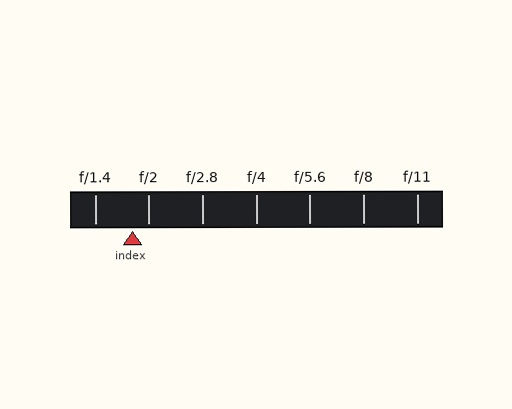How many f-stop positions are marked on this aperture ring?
There are 7 f-stop positions marked.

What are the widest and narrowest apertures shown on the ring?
The widest aperture shown is f/1.4 and the narrowest is f/11.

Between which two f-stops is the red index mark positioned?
The index mark is between f/1.4 and f/2.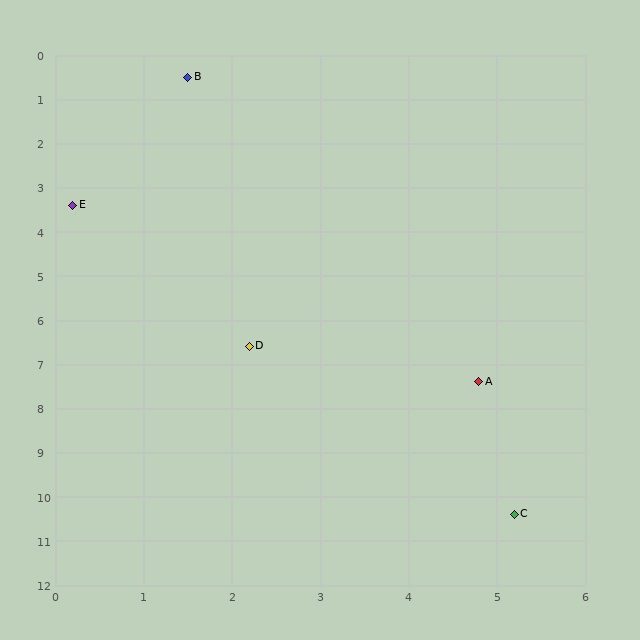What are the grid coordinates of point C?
Point C is at approximately (5.2, 10.4).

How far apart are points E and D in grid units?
Points E and D are about 3.8 grid units apart.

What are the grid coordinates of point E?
Point E is at approximately (0.2, 3.4).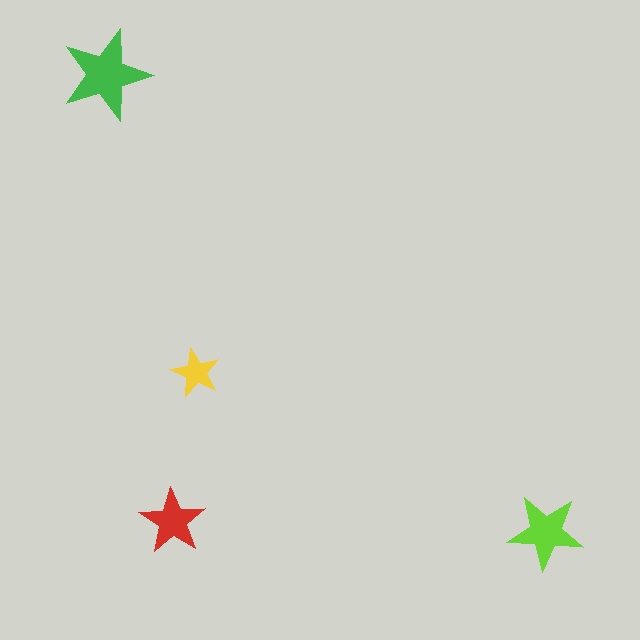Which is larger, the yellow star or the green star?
The green one.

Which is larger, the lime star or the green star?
The green one.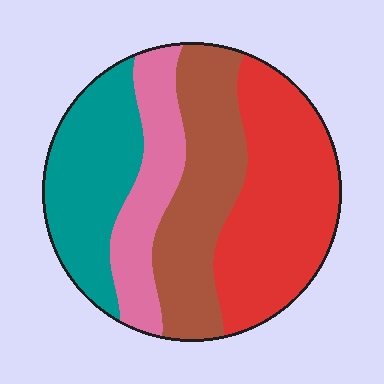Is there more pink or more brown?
Brown.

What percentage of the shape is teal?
Teal takes up about one quarter (1/4) of the shape.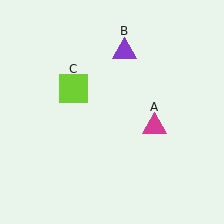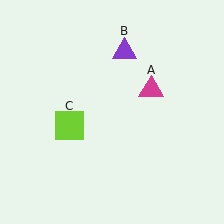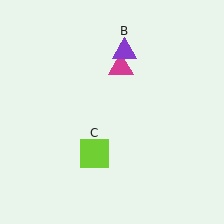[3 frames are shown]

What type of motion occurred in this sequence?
The magenta triangle (object A), lime square (object C) rotated counterclockwise around the center of the scene.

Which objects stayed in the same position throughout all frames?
Purple triangle (object B) remained stationary.